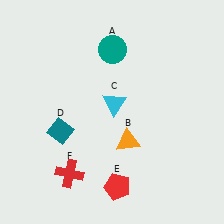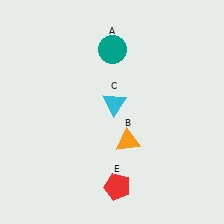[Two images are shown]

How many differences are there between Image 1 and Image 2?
There are 2 differences between the two images.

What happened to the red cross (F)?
The red cross (F) was removed in Image 2. It was in the bottom-left area of Image 1.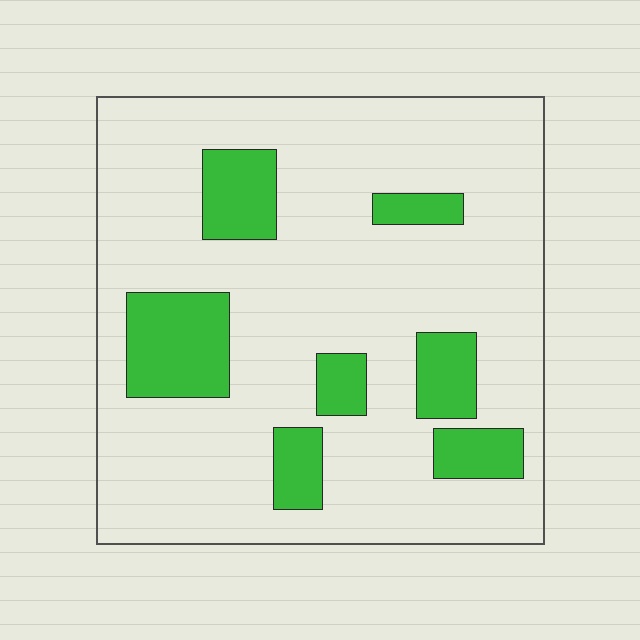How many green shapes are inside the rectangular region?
7.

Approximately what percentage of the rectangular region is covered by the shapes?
Approximately 20%.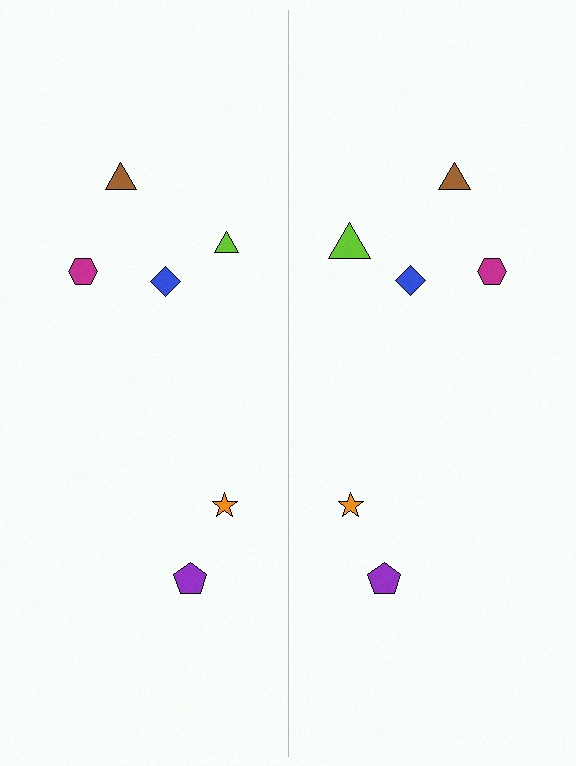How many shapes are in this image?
There are 12 shapes in this image.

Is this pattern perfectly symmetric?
No, the pattern is not perfectly symmetric. The lime triangle on the right side has a different size than its mirror counterpart.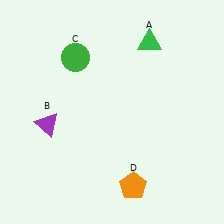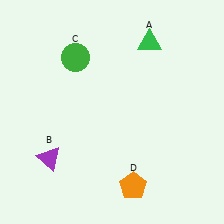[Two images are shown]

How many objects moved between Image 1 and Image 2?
1 object moved between the two images.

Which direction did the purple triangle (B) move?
The purple triangle (B) moved down.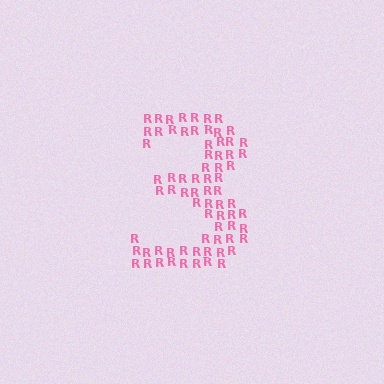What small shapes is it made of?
It is made of small letter R's.